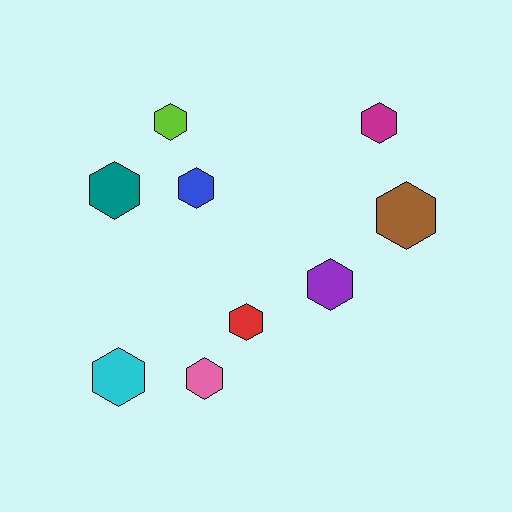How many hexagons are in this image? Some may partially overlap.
There are 9 hexagons.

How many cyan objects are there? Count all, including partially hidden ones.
There is 1 cyan object.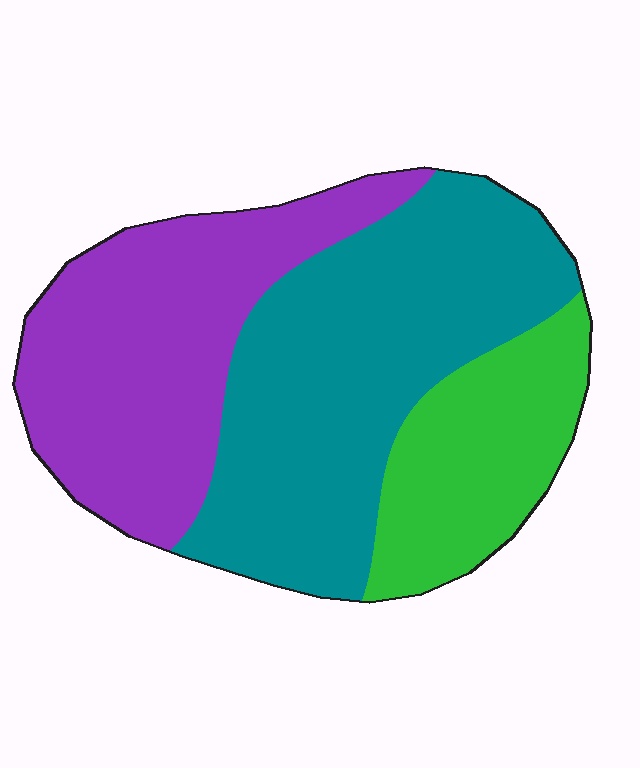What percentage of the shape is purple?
Purple covers 35% of the shape.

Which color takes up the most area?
Teal, at roughly 45%.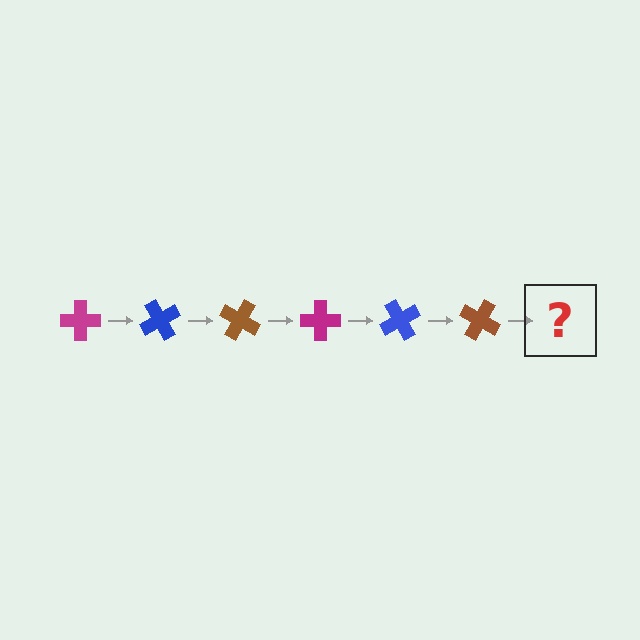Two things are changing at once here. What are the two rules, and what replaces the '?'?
The two rules are that it rotates 60 degrees each step and the color cycles through magenta, blue, and brown. The '?' should be a magenta cross, rotated 360 degrees from the start.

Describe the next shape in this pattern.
It should be a magenta cross, rotated 360 degrees from the start.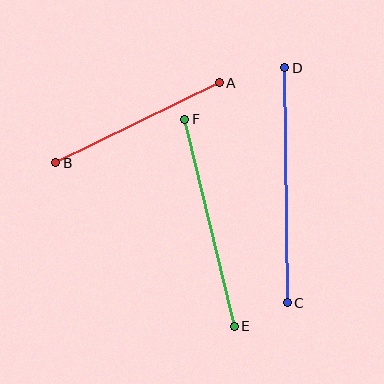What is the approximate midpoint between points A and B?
The midpoint is at approximately (138, 123) pixels.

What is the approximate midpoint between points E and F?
The midpoint is at approximately (209, 223) pixels.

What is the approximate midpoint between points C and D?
The midpoint is at approximately (286, 185) pixels.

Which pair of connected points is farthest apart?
Points C and D are farthest apart.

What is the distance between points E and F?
The distance is approximately 213 pixels.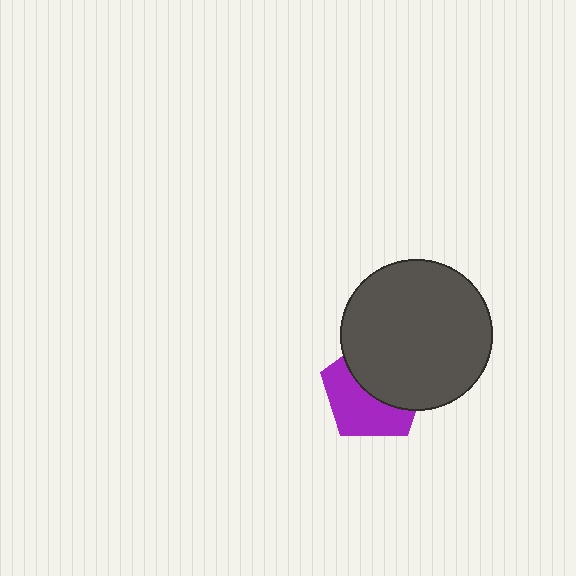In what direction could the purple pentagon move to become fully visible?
The purple pentagon could move toward the lower-left. That would shift it out from behind the dark gray circle entirely.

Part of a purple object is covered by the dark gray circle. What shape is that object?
It is a pentagon.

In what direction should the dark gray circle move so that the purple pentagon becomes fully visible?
The dark gray circle should move toward the upper-right. That is the shortest direction to clear the overlap and leave the purple pentagon fully visible.